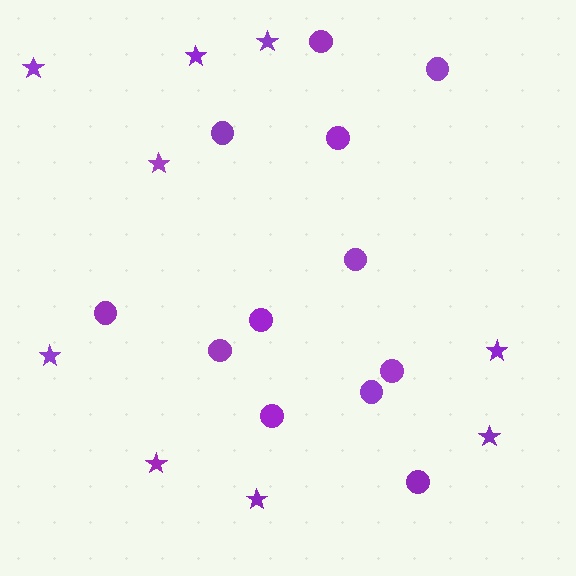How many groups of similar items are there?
There are 2 groups: one group of stars (9) and one group of circles (12).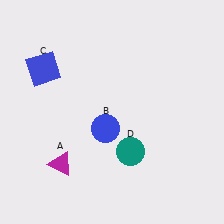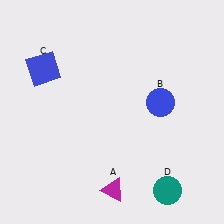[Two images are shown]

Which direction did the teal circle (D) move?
The teal circle (D) moved down.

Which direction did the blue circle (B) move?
The blue circle (B) moved right.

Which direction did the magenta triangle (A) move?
The magenta triangle (A) moved right.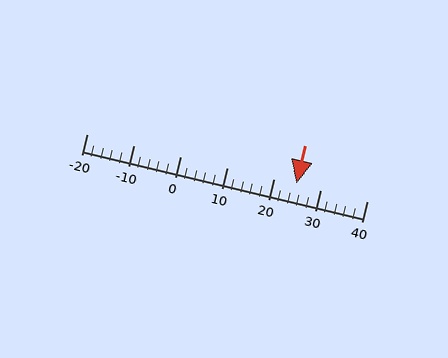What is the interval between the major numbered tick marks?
The major tick marks are spaced 10 units apart.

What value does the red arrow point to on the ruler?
The red arrow points to approximately 25.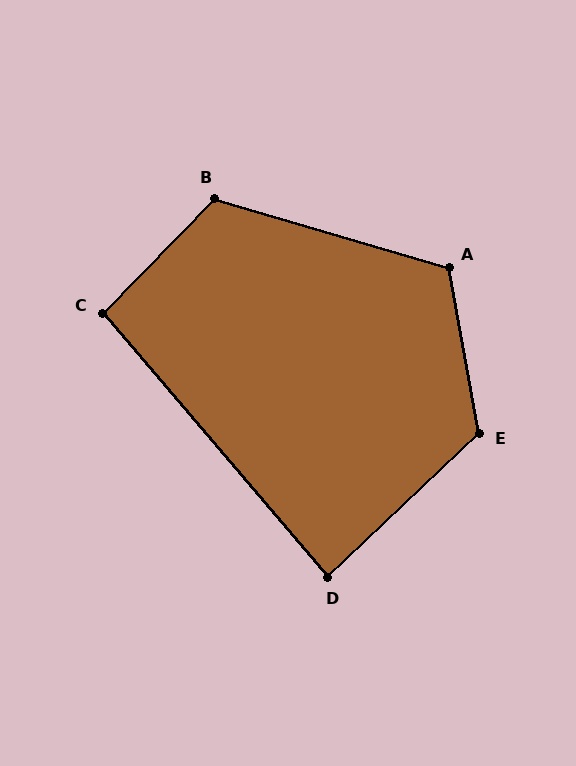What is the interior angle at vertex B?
Approximately 118 degrees (obtuse).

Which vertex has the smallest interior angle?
D, at approximately 87 degrees.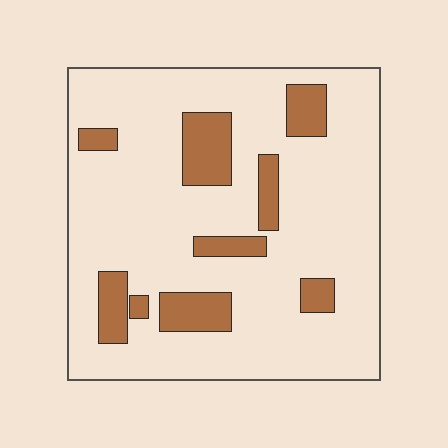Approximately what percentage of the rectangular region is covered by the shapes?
Approximately 15%.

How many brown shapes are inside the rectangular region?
9.